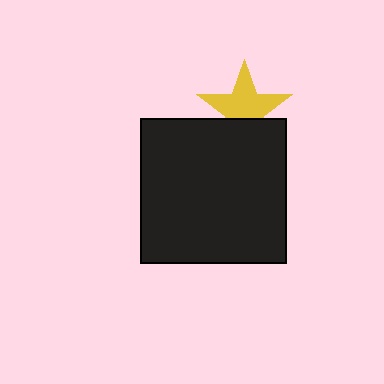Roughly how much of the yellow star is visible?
Most of it is visible (roughly 66%).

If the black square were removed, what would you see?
You would see the complete yellow star.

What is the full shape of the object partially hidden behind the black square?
The partially hidden object is a yellow star.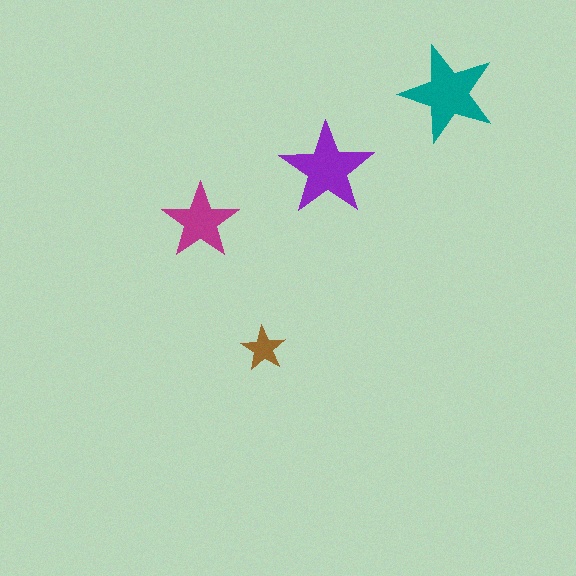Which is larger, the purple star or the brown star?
The purple one.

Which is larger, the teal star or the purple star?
The teal one.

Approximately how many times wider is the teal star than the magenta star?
About 1.5 times wider.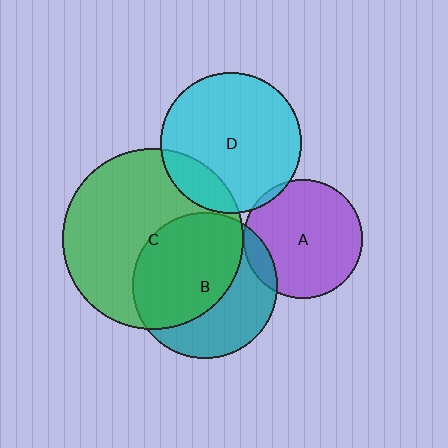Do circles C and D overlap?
Yes.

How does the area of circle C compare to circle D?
Approximately 1.7 times.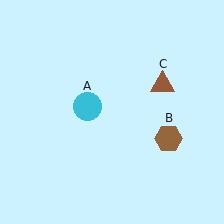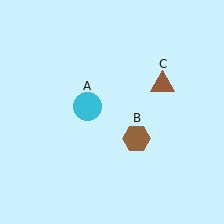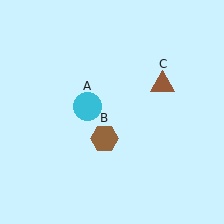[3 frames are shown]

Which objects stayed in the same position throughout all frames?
Cyan circle (object A) and brown triangle (object C) remained stationary.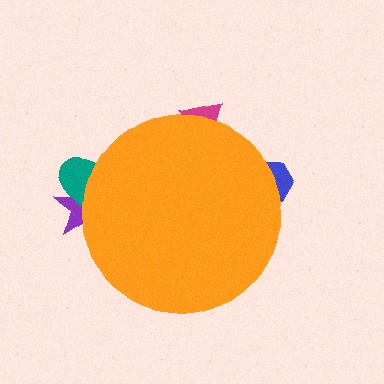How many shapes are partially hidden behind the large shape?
4 shapes are partially hidden.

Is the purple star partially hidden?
Yes, the purple star is partially hidden behind the orange circle.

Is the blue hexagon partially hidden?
Yes, the blue hexagon is partially hidden behind the orange circle.